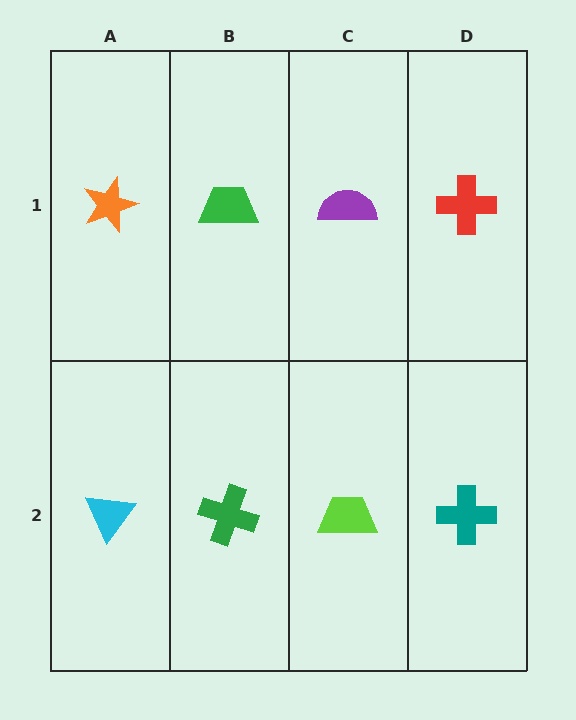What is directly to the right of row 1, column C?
A red cross.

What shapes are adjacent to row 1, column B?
A green cross (row 2, column B), an orange star (row 1, column A), a purple semicircle (row 1, column C).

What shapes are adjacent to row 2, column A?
An orange star (row 1, column A), a green cross (row 2, column B).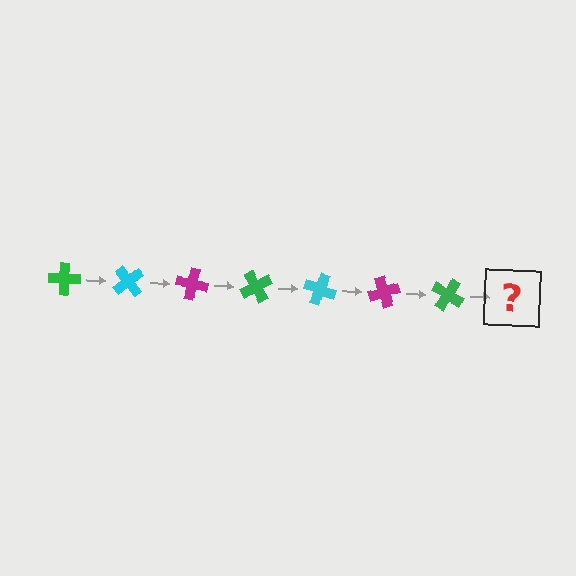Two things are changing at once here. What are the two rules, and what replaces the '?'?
The two rules are that it rotates 50 degrees each step and the color cycles through green, cyan, and magenta. The '?' should be a cyan cross, rotated 350 degrees from the start.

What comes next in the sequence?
The next element should be a cyan cross, rotated 350 degrees from the start.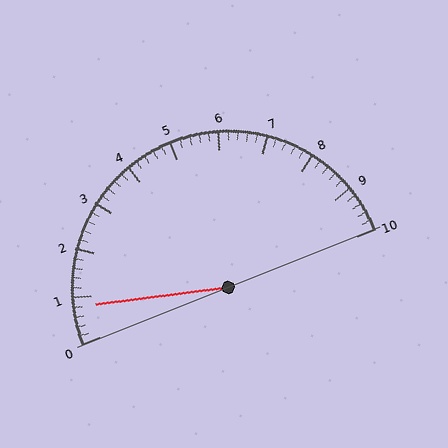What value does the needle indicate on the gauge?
The needle indicates approximately 0.8.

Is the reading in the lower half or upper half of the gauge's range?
The reading is in the lower half of the range (0 to 10).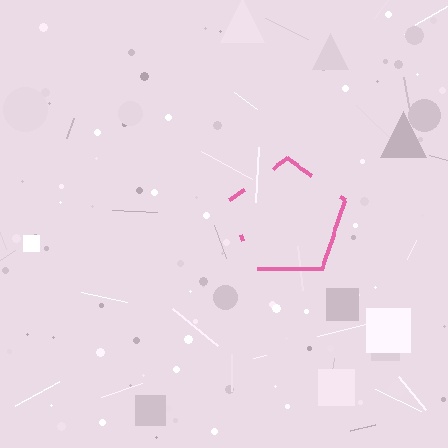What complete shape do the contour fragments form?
The contour fragments form a pentagon.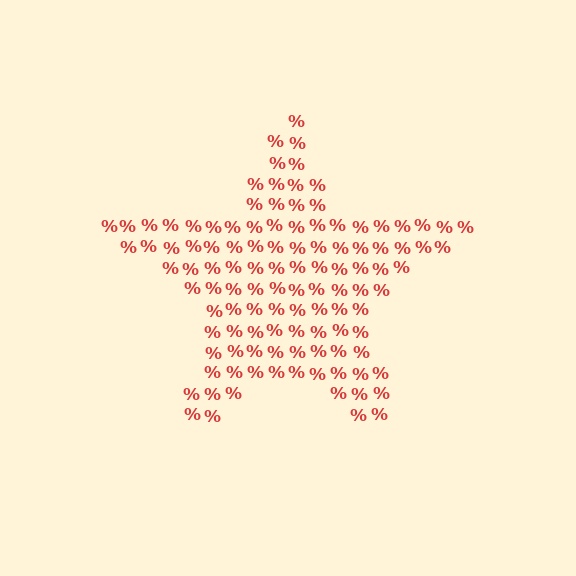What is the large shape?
The large shape is a star.